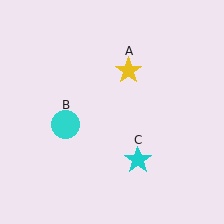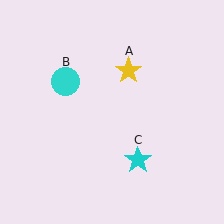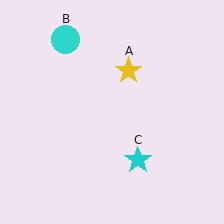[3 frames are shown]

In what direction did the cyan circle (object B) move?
The cyan circle (object B) moved up.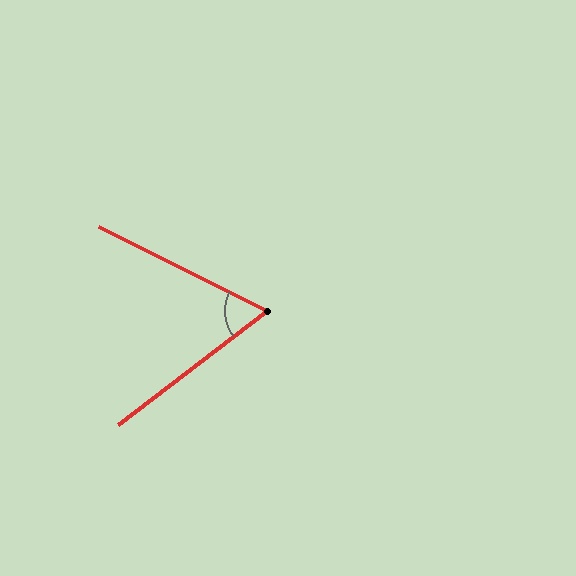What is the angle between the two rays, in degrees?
Approximately 64 degrees.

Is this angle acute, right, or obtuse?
It is acute.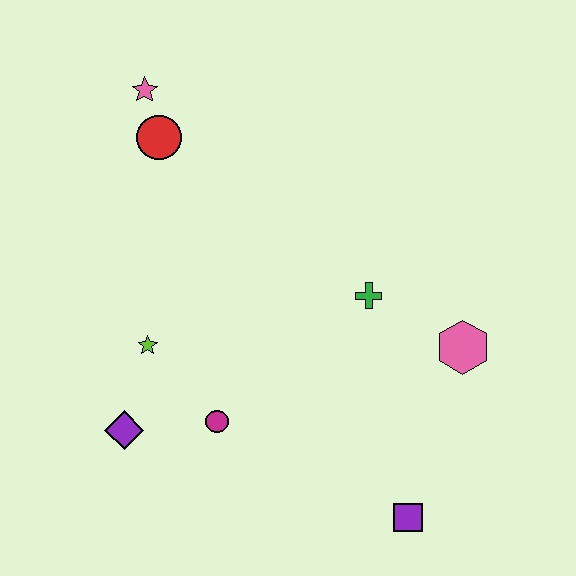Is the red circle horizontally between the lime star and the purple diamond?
No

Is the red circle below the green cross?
No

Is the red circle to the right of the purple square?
No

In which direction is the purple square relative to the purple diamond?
The purple square is to the right of the purple diamond.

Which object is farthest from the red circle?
The purple square is farthest from the red circle.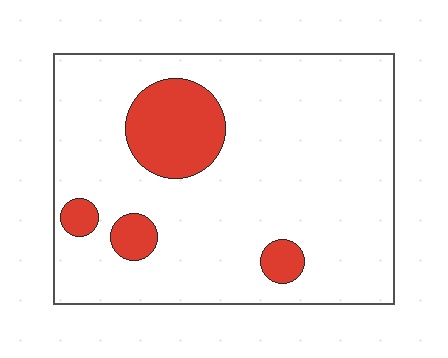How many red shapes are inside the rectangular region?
4.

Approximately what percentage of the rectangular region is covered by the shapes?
Approximately 15%.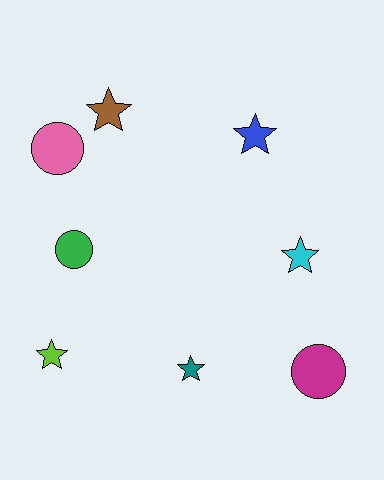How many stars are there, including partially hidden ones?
There are 5 stars.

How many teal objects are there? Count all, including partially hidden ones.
There is 1 teal object.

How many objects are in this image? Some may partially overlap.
There are 8 objects.